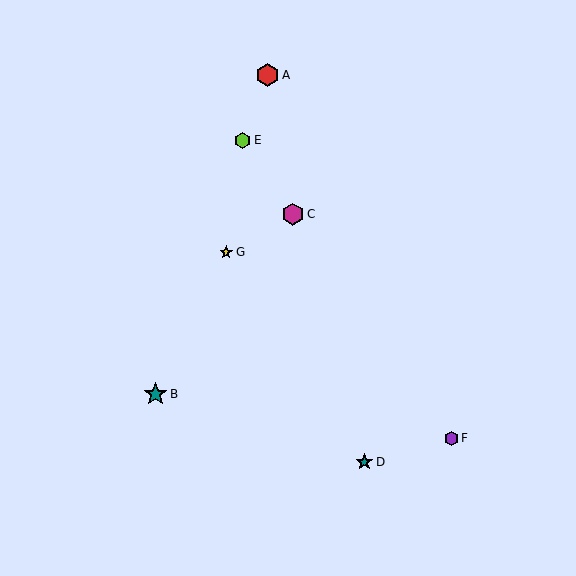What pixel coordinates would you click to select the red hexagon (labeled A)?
Click at (268, 75) to select the red hexagon A.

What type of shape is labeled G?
Shape G is a yellow star.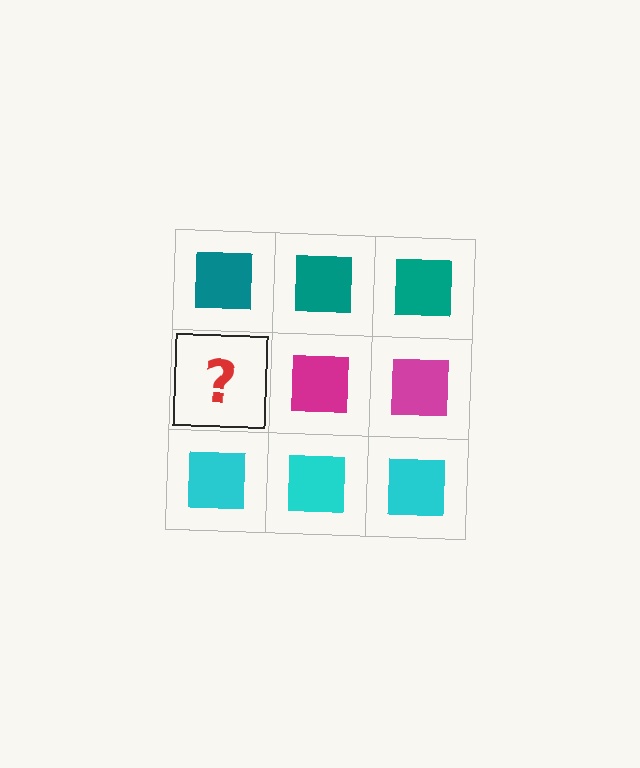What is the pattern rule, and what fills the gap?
The rule is that each row has a consistent color. The gap should be filled with a magenta square.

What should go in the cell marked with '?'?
The missing cell should contain a magenta square.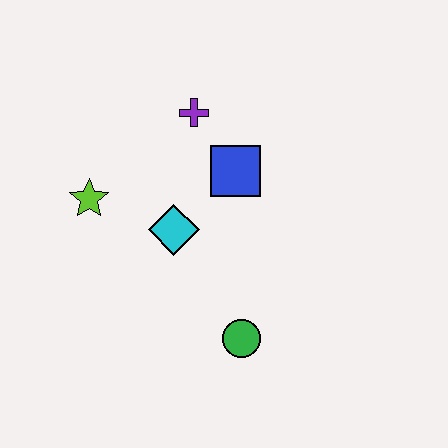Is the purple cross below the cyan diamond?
No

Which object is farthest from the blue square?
The green circle is farthest from the blue square.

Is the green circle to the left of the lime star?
No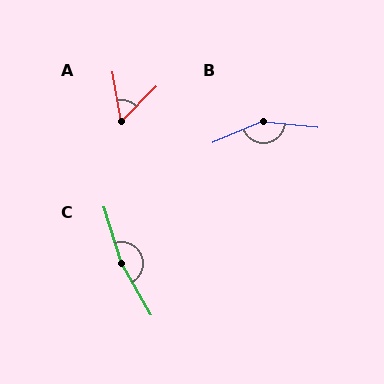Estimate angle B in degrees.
Approximately 151 degrees.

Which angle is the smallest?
A, at approximately 55 degrees.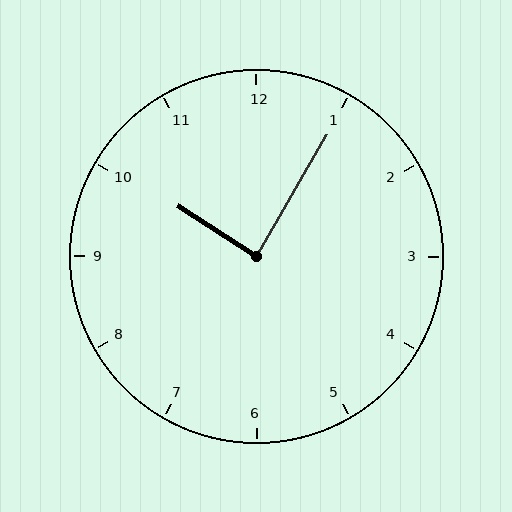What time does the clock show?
10:05.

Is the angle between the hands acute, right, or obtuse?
It is right.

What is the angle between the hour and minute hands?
Approximately 88 degrees.